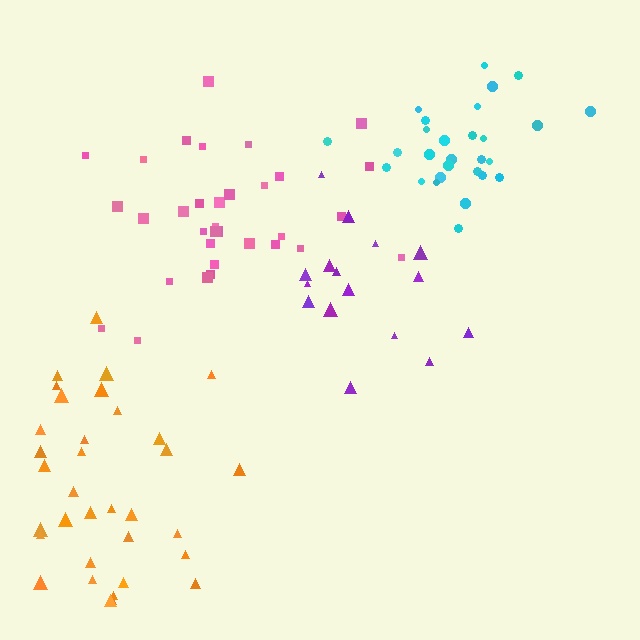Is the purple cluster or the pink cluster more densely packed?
Pink.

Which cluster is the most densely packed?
Cyan.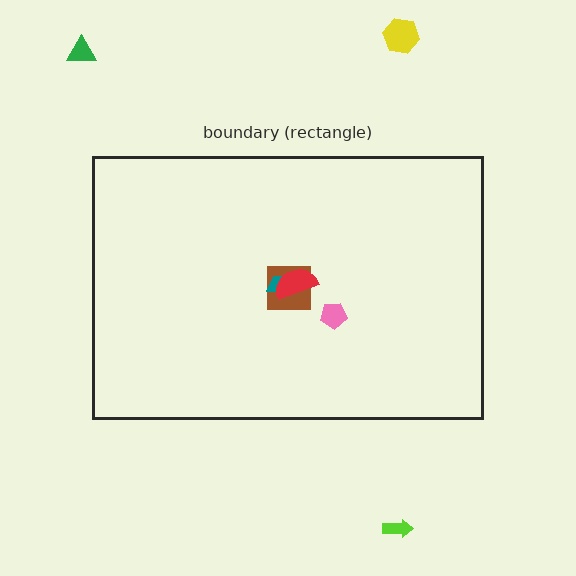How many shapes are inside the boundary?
4 inside, 3 outside.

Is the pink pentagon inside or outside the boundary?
Inside.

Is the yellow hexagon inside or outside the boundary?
Outside.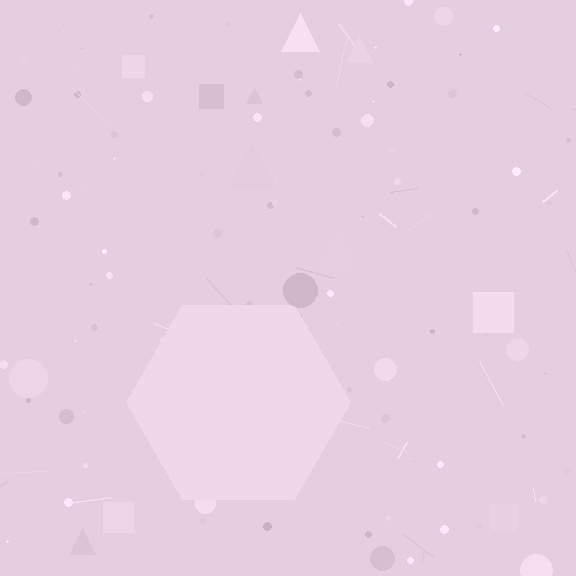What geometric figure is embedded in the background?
A hexagon is embedded in the background.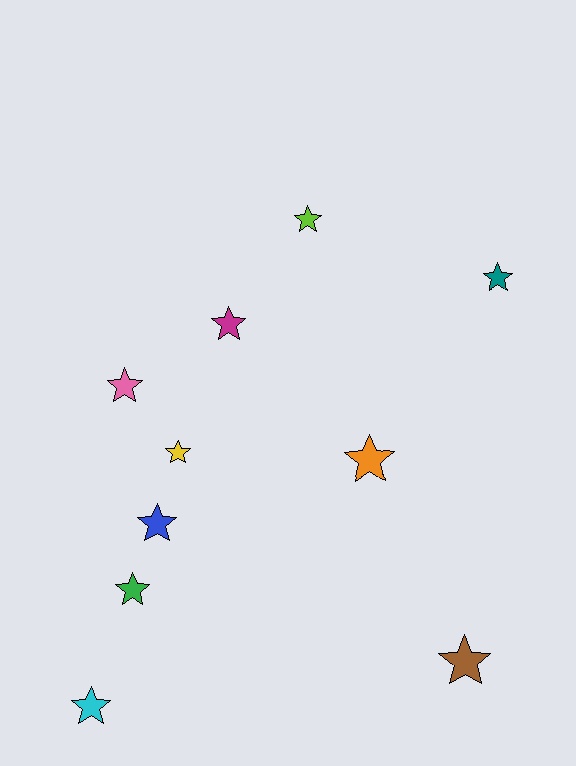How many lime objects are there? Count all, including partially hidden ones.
There is 1 lime object.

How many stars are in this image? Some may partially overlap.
There are 10 stars.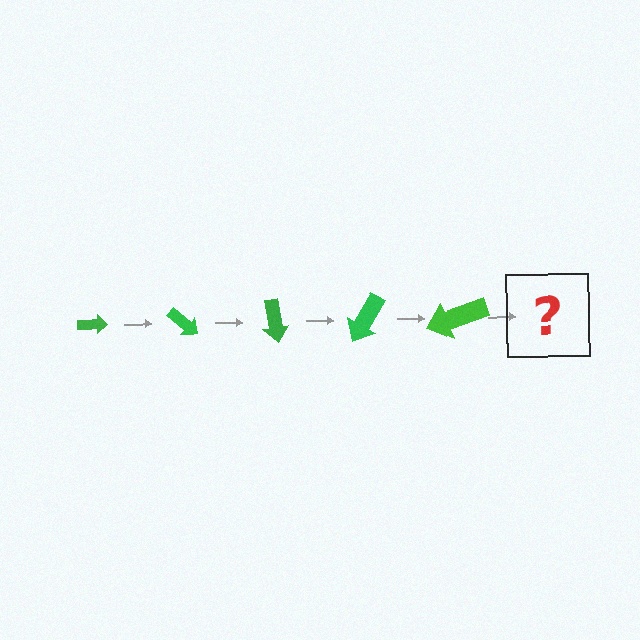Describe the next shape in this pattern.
It should be an arrow, larger than the previous one and rotated 200 degrees from the start.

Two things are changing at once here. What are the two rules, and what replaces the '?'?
The two rules are that the arrow grows larger each step and it rotates 40 degrees each step. The '?' should be an arrow, larger than the previous one and rotated 200 degrees from the start.